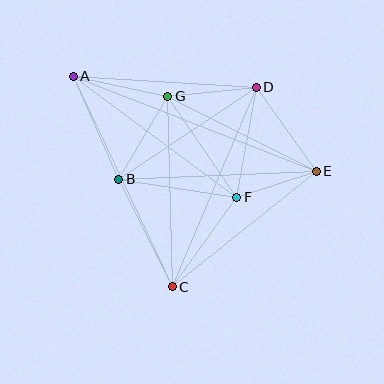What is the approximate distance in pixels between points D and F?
The distance between D and F is approximately 112 pixels.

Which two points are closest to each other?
Points E and F are closest to each other.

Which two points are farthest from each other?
Points A and E are farthest from each other.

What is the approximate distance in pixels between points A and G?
The distance between A and G is approximately 97 pixels.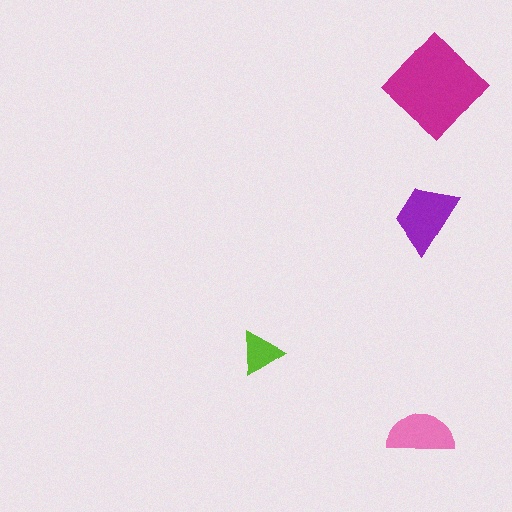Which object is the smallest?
The lime triangle.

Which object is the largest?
The magenta diamond.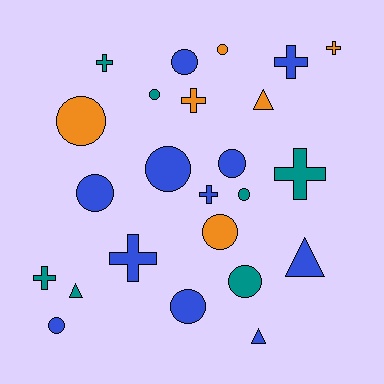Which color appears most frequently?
Blue, with 11 objects.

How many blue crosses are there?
There are 3 blue crosses.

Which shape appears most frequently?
Circle, with 12 objects.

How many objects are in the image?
There are 24 objects.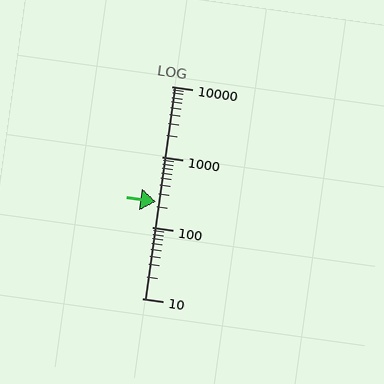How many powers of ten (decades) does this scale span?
The scale spans 3 decades, from 10 to 10000.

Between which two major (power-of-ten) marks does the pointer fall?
The pointer is between 100 and 1000.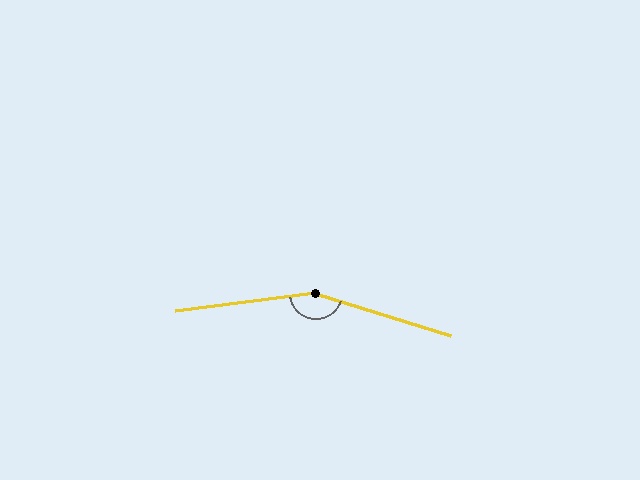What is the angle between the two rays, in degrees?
Approximately 155 degrees.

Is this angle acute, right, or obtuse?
It is obtuse.